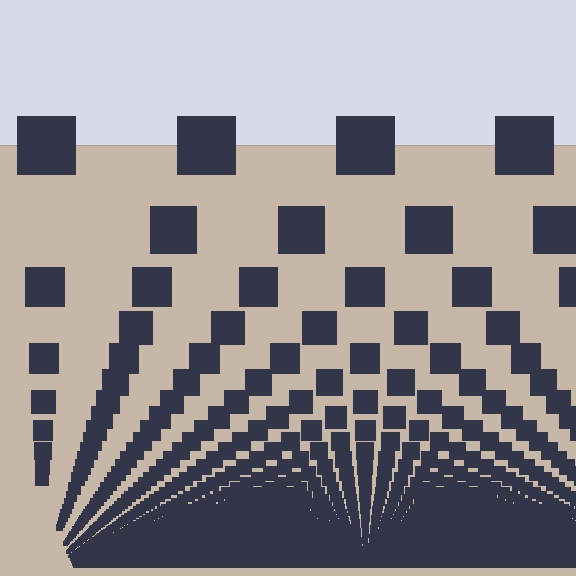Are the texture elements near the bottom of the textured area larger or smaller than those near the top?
Smaller. The gradient is inverted — elements near the bottom are smaller and denser.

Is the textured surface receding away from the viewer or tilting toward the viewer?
The surface appears to tilt toward the viewer. Texture elements get larger and sparser toward the top.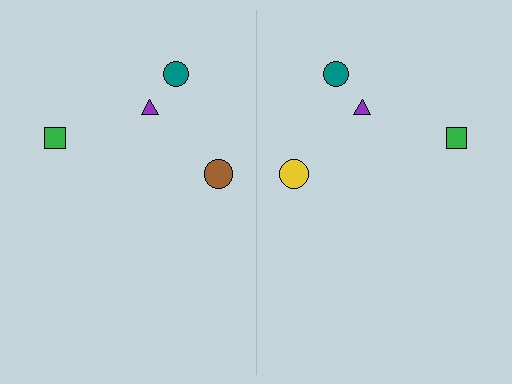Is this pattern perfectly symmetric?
No, the pattern is not perfectly symmetric. The yellow circle on the right side breaks the symmetry — its mirror counterpart is brown.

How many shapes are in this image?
There are 8 shapes in this image.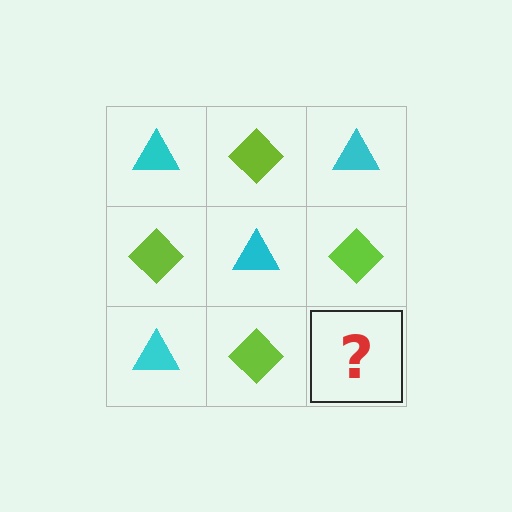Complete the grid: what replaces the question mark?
The question mark should be replaced with a cyan triangle.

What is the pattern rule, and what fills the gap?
The rule is that it alternates cyan triangle and lime diamond in a checkerboard pattern. The gap should be filled with a cyan triangle.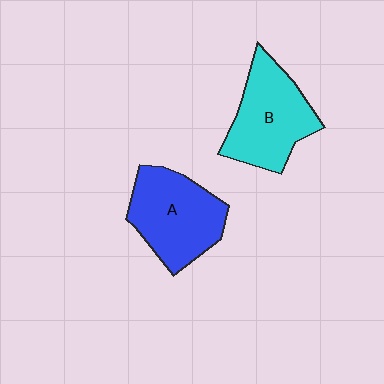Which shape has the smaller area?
Shape B (cyan).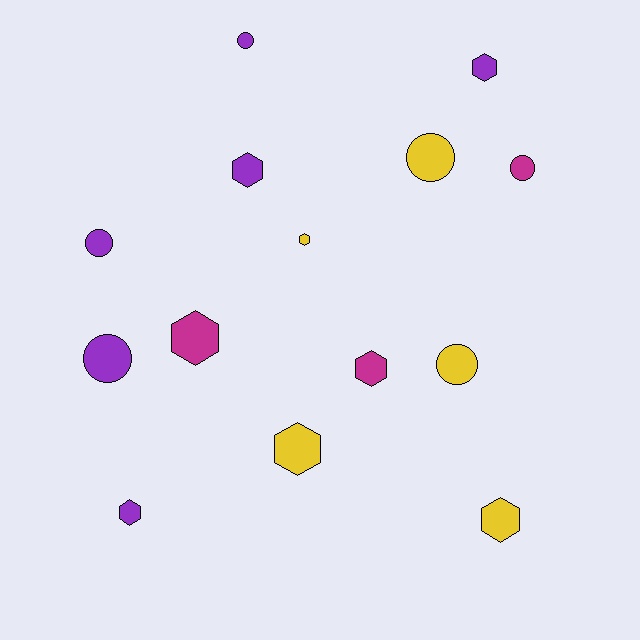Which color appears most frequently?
Purple, with 6 objects.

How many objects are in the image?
There are 14 objects.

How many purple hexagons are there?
There are 3 purple hexagons.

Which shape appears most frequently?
Hexagon, with 8 objects.